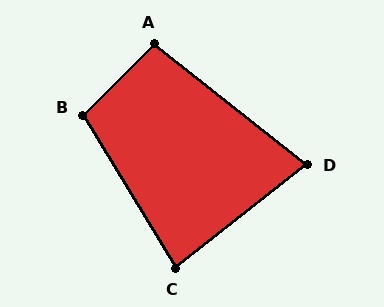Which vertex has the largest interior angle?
B, at approximately 103 degrees.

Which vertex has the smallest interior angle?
D, at approximately 77 degrees.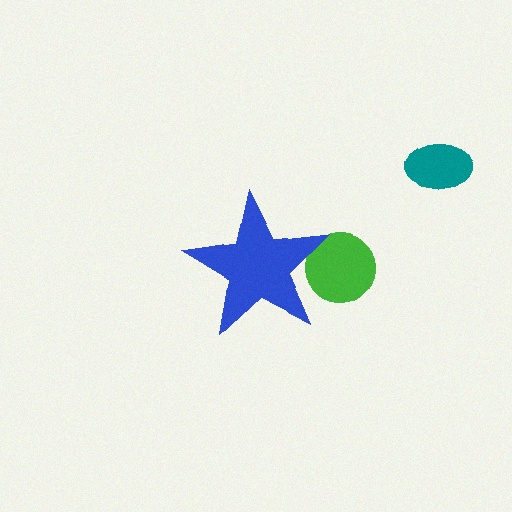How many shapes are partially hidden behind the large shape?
2 shapes are partially hidden.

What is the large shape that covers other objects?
A blue star.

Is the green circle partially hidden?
Yes, the green circle is partially hidden behind the blue star.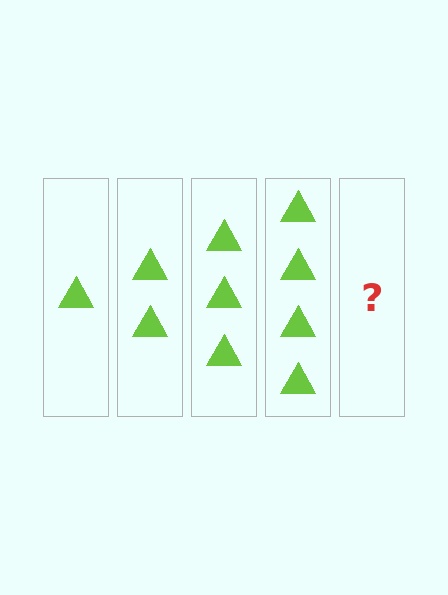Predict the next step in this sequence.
The next step is 5 triangles.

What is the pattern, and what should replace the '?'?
The pattern is that each step adds one more triangle. The '?' should be 5 triangles.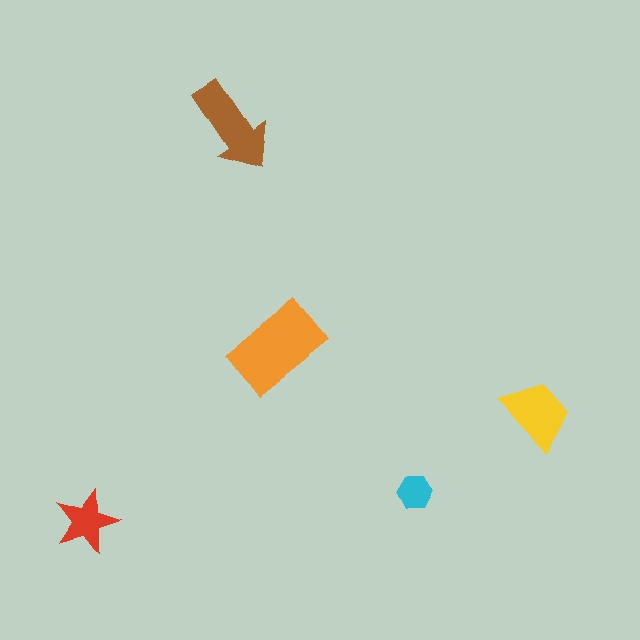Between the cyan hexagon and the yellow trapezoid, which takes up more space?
The yellow trapezoid.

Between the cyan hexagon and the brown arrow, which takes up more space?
The brown arrow.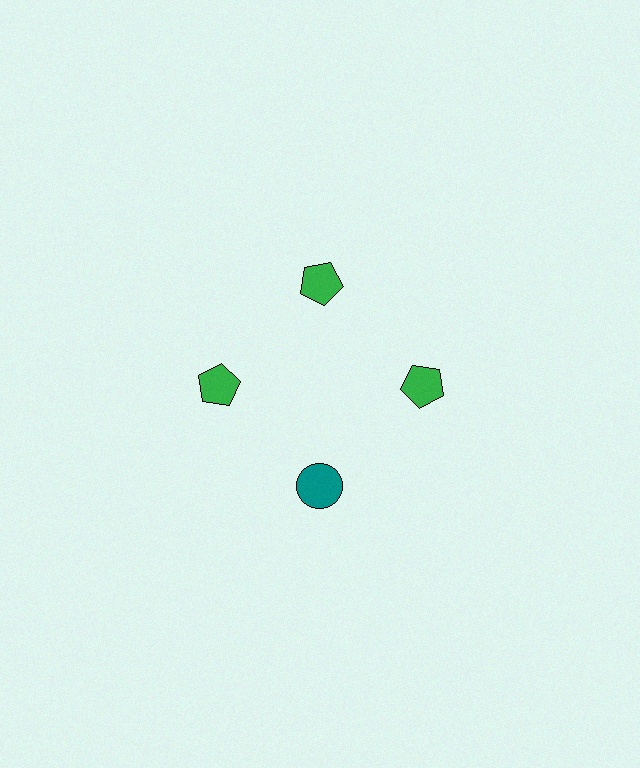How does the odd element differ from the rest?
It differs in both color (teal instead of green) and shape (circle instead of pentagon).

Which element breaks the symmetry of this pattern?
The teal circle at roughly the 6 o'clock position breaks the symmetry. All other shapes are green pentagons.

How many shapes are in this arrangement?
There are 4 shapes arranged in a ring pattern.